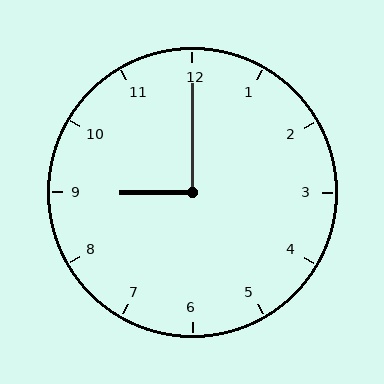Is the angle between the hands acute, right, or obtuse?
It is right.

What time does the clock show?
9:00.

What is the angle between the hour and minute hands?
Approximately 90 degrees.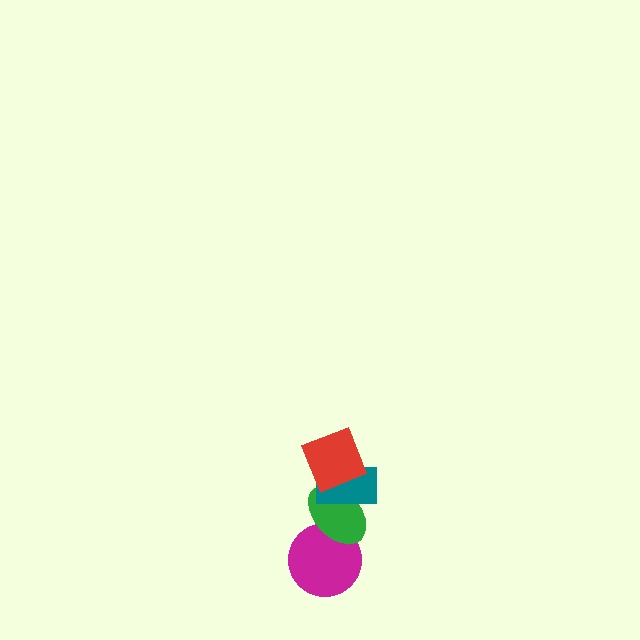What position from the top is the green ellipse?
The green ellipse is 3rd from the top.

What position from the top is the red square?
The red square is 1st from the top.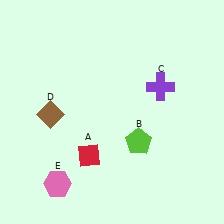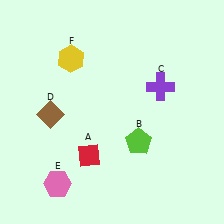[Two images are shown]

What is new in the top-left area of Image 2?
A yellow hexagon (F) was added in the top-left area of Image 2.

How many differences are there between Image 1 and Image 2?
There is 1 difference between the two images.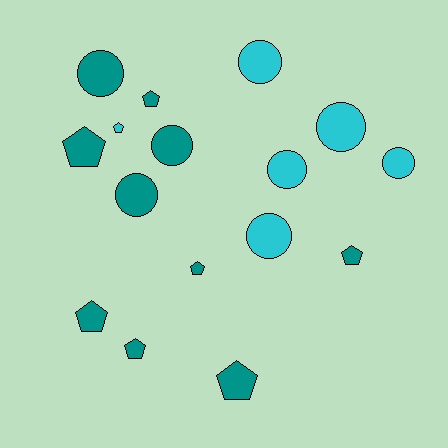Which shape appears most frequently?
Circle, with 8 objects.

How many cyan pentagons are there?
There is 1 cyan pentagon.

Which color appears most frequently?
Teal, with 10 objects.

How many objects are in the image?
There are 16 objects.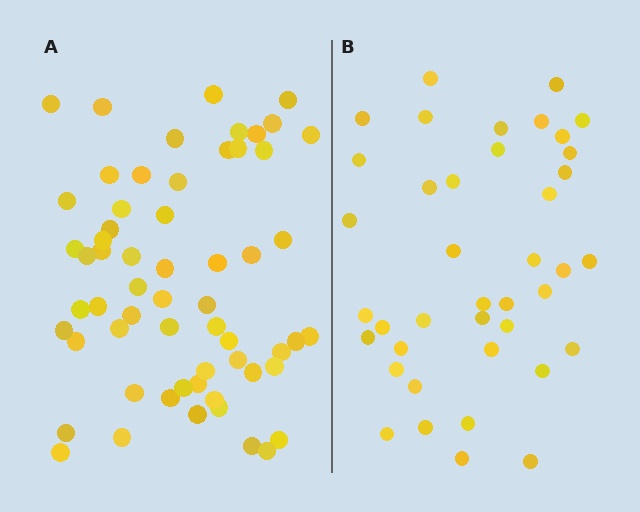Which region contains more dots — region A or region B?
Region A (the left region) has more dots.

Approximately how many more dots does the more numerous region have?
Region A has approximately 20 more dots than region B.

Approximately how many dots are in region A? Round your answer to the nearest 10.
About 60 dots.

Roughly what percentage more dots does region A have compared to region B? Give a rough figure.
About 50% more.